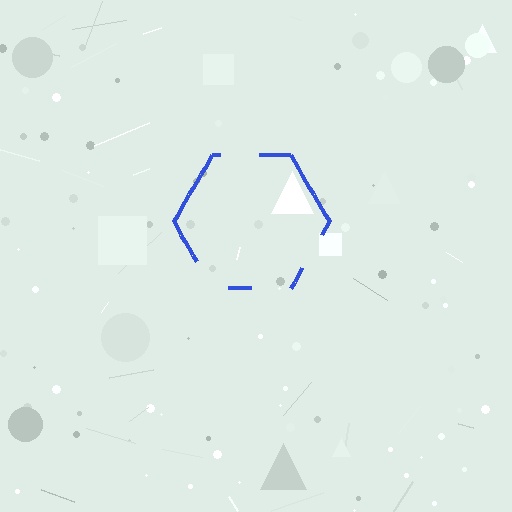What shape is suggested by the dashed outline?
The dashed outline suggests a hexagon.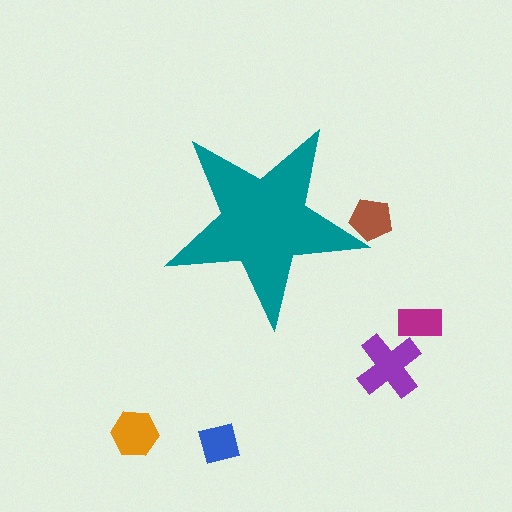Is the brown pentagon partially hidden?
Yes, the brown pentagon is partially hidden behind the teal star.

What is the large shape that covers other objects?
A teal star.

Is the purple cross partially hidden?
No, the purple cross is fully visible.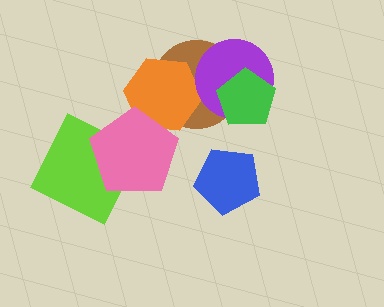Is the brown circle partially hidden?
Yes, it is partially covered by another shape.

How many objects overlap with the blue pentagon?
0 objects overlap with the blue pentagon.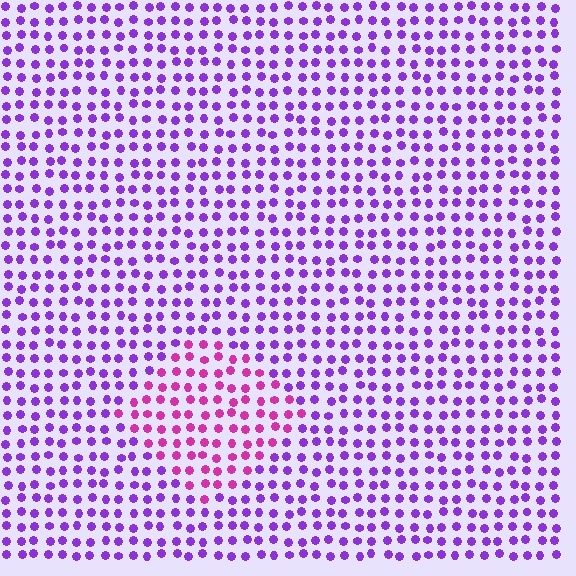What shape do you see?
I see a diamond.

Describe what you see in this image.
The image is filled with small purple elements in a uniform arrangement. A diamond-shaped region is visible where the elements are tinted to a slightly different hue, forming a subtle color boundary.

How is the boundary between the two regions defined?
The boundary is defined purely by a slight shift in hue (about 42 degrees). Spacing, size, and orientation are identical on both sides.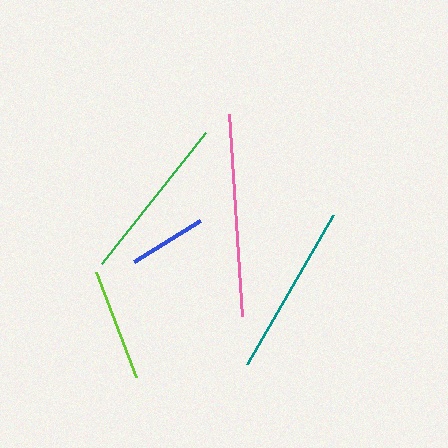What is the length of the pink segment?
The pink segment is approximately 202 pixels long.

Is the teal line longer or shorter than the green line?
The teal line is longer than the green line.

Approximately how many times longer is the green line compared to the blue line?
The green line is approximately 2.2 times the length of the blue line.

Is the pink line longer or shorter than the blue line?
The pink line is longer than the blue line.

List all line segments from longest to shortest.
From longest to shortest: pink, teal, green, lime, blue.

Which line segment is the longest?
The pink line is the longest at approximately 202 pixels.